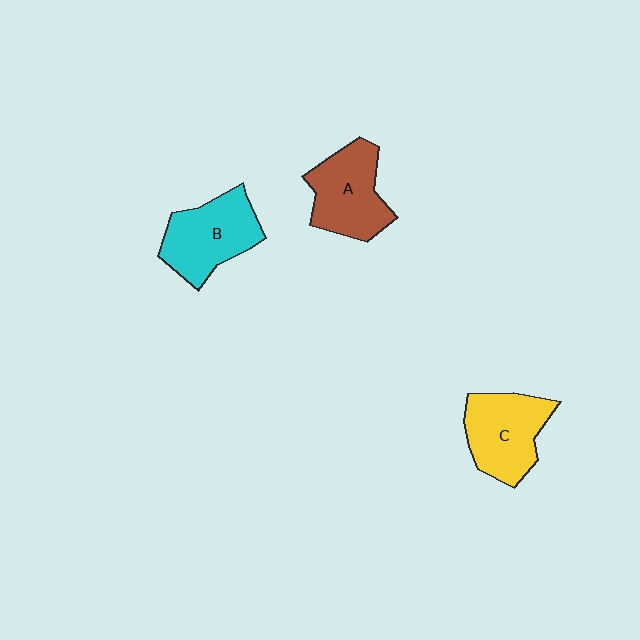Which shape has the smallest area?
Shape A (brown).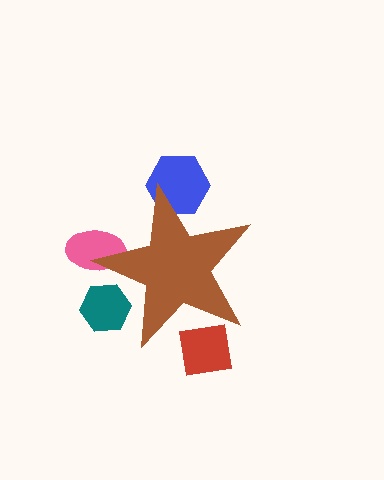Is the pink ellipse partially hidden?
Yes, the pink ellipse is partially hidden behind the brown star.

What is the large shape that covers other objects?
A brown star.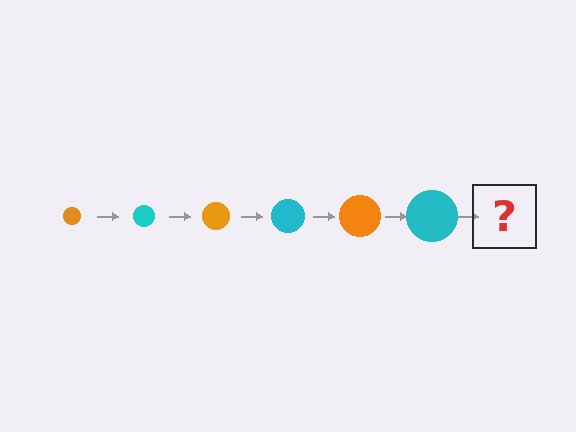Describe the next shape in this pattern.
It should be an orange circle, larger than the previous one.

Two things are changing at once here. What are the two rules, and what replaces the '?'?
The two rules are that the circle grows larger each step and the color cycles through orange and cyan. The '?' should be an orange circle, larger than the previous one.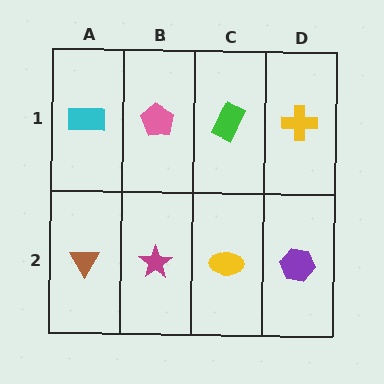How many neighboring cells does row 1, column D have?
2.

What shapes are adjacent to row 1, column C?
A yellow ellipse (row 2, column C), a pink pentagon (row 1, column B), a yellow cross (row 1, column D).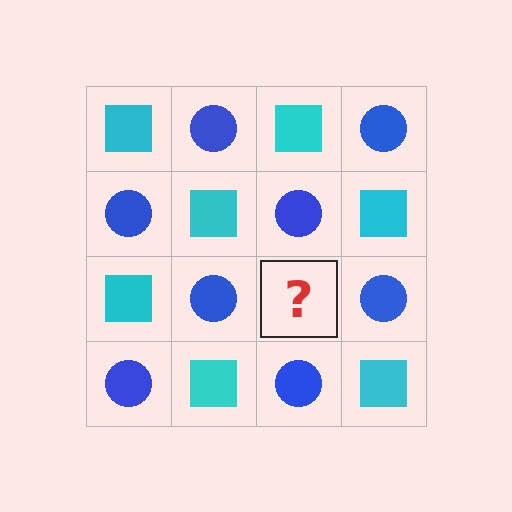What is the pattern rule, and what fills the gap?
The rule is that it alternates cyan square and blue circle in a checkerboard pattern. The gap should be filled with a cyan square.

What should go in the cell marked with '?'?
The missing cell should contain a cyan square.